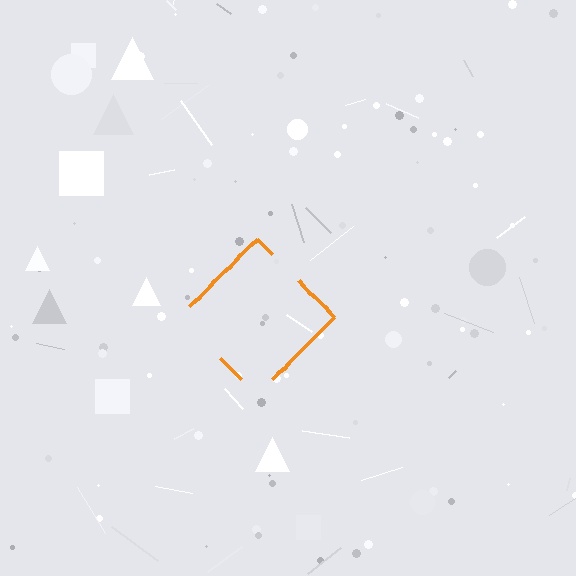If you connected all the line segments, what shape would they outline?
They would outline a diamond.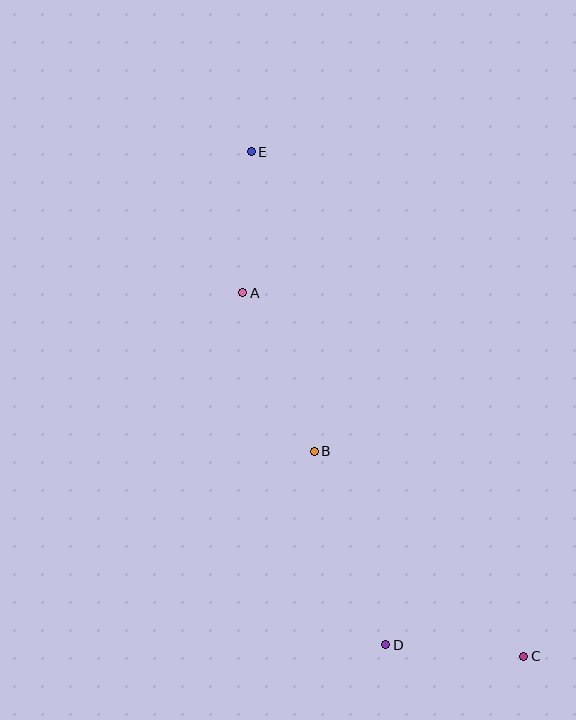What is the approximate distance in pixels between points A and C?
The distance between A and C is approximately 459 pixels.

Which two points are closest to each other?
Points C and D are closest to each other.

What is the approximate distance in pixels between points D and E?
The distance between D and E is approximately 511 pixels.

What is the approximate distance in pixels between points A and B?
The distance between A and B is approximately 174 pixels.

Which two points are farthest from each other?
Points C and E are farthest from each other.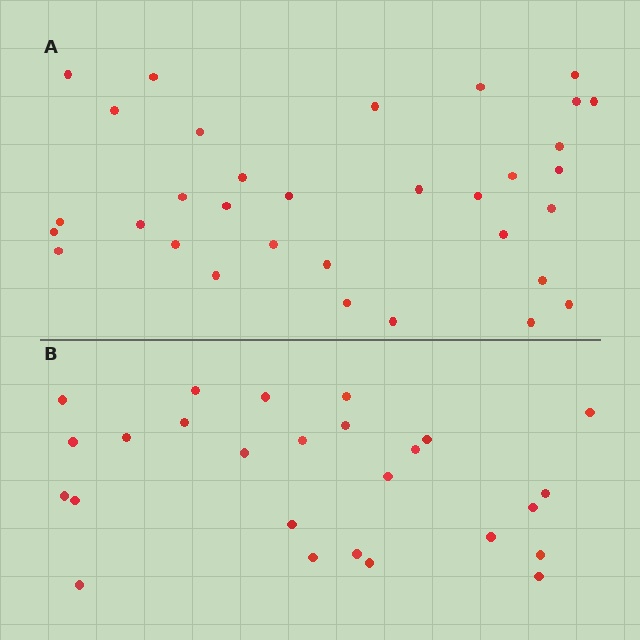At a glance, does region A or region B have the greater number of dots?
Region A (the top region) has more dots.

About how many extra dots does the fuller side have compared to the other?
Region A has roughly 8 or so more dots than region B.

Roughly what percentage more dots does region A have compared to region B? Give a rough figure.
About 25% more.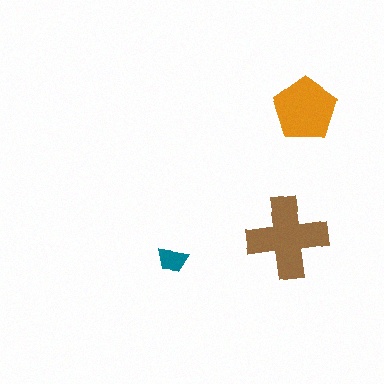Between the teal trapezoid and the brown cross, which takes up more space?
The brown cross.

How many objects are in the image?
There are 3 objects in the image.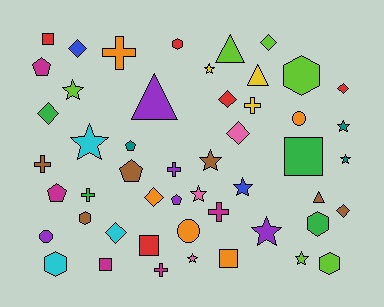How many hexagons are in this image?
There are 6 hexagons.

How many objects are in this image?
There are 50 objects.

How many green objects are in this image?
There are 4 green objects.